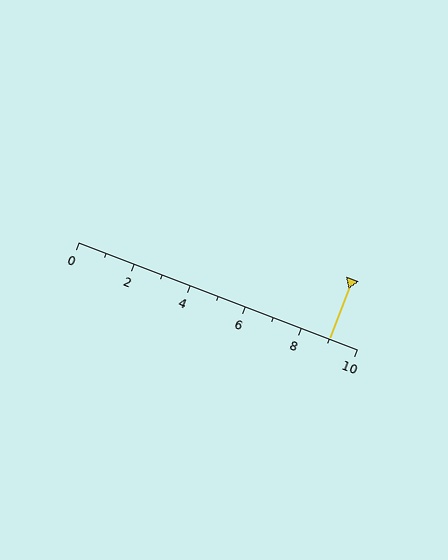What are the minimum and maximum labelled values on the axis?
The axis runs from 0 to 10.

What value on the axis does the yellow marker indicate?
The marker indicates approximately 9.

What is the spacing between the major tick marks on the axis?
The major ticks are spaced 2 apart.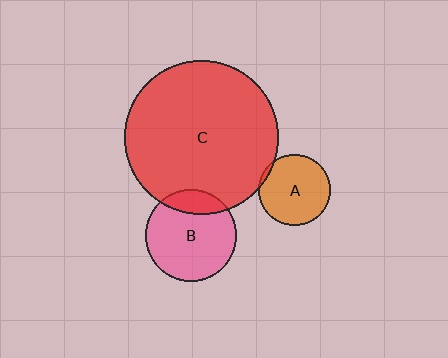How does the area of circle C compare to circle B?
Approximately 2.8 times.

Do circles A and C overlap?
Yes.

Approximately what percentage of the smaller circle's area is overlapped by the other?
Approximately 5%.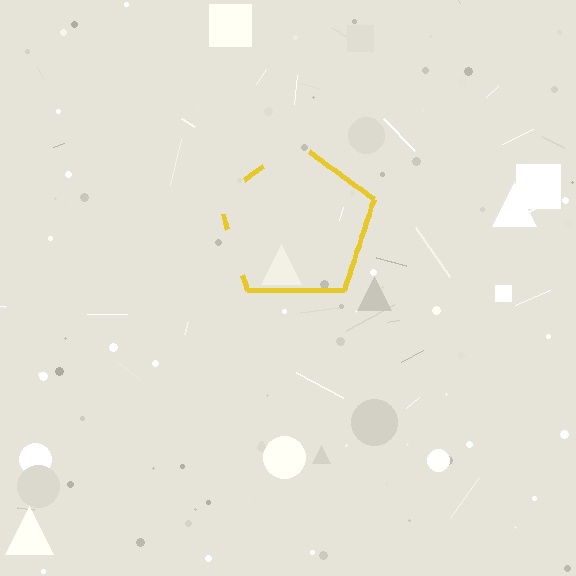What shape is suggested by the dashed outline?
The dashed outline suggests a pentagon.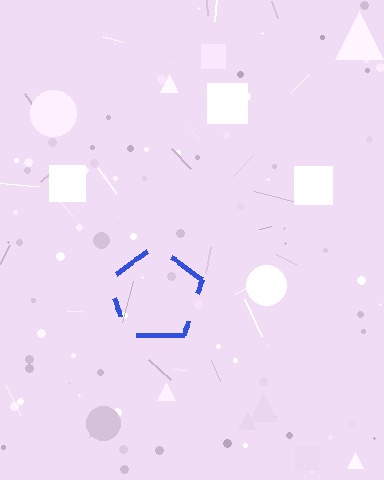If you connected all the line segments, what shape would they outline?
They would outline a pentagon.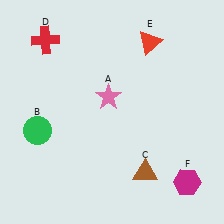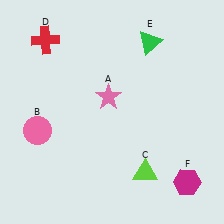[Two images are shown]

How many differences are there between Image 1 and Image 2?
There are 3 differences between the two images.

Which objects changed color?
B changed from green to pink. C changed from brown to lime. E changed from red to green.